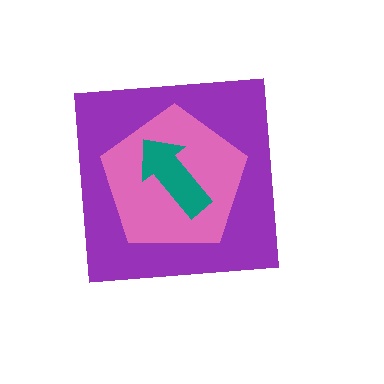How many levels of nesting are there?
3.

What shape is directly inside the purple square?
The pink pentagon.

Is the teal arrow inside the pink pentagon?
Yes.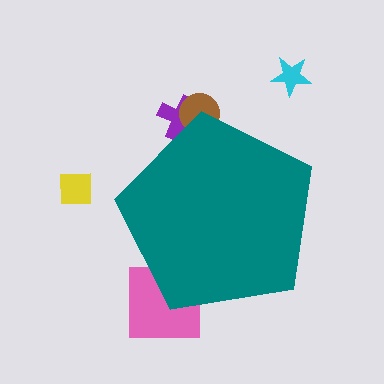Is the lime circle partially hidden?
Yes, the lime circle is partially hidden behind the teal pentagon.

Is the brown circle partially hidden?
Yes, the brown circle is partially hidden behind the teal pentagon.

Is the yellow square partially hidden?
No, the yellow square is fully visible.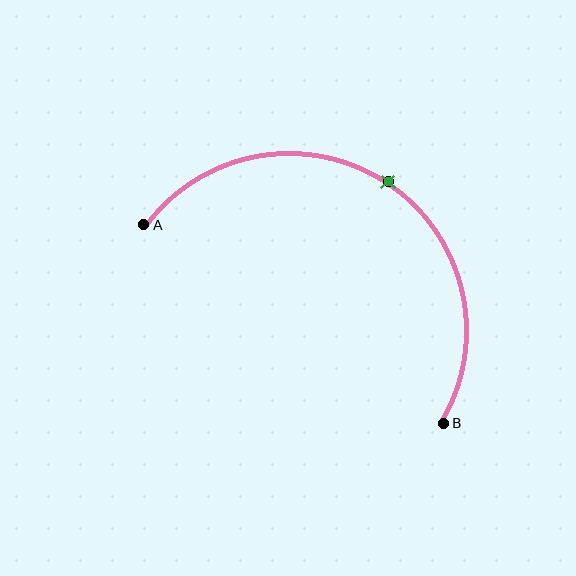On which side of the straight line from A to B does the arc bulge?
The arc bulges above the straight line connecting A and B.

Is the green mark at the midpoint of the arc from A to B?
Yes. The green mark lies on the arc at equal arc-length from both A and B — it is the arc midpoint.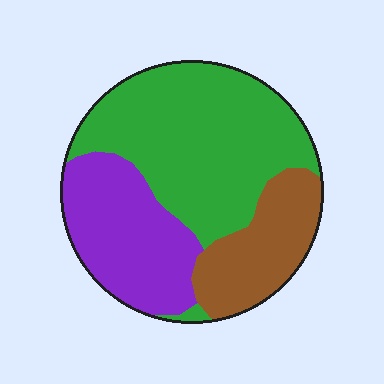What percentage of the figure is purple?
Purple takes up about one quarter (1/4) of the figure.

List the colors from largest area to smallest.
From largest to smallest: green, purple, brown.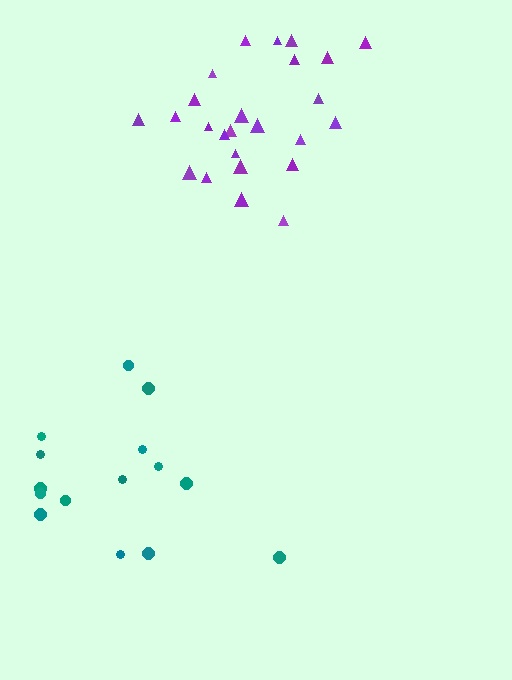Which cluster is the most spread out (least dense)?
Teal.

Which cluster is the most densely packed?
Purple.